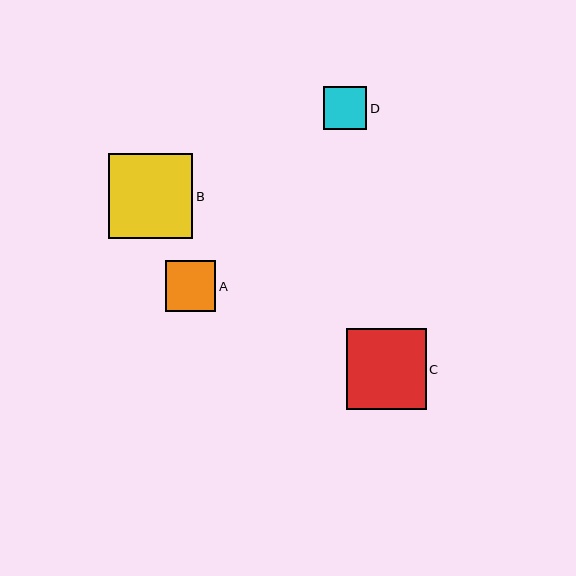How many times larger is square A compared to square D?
Square A is approximately 1.2 times the size of square D.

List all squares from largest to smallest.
From largest to smallest: B, C, A, D.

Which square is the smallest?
Square D is the smallest with a size of approximately 43 pixels.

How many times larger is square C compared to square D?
Square C is approximately 1.9 times the size of square D.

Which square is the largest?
Square B is the largest with a size of approximately 85 pixels.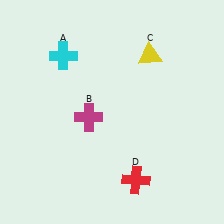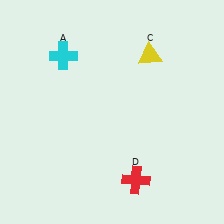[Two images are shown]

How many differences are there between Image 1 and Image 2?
There is 1 difference between the two images.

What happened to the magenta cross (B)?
The magenta cross (B) was removed in Image 2. It was in the bottom-left area of Image 1.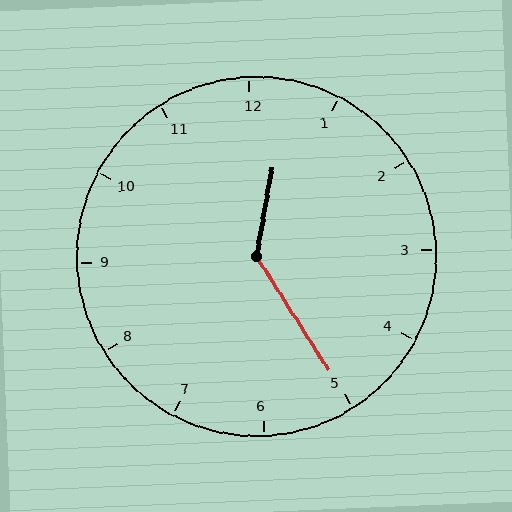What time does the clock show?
12:25.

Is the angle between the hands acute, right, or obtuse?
It is obtuse.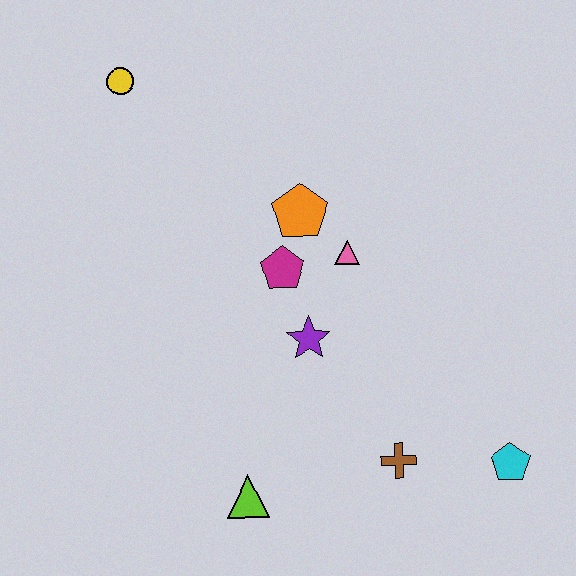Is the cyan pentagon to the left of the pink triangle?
No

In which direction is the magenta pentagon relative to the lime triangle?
The magenta pentagon is above the lime triangle.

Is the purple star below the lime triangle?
No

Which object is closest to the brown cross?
The cyan pentagon is closest to the brown cross.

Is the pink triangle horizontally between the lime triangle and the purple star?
No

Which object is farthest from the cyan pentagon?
The yellow circle is farthest from the cyan pentagon.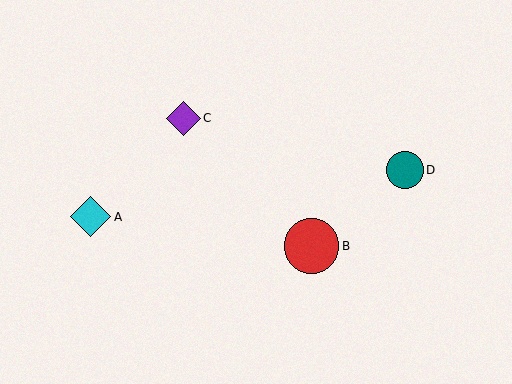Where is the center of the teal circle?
The center of the teal circle is at (405, 170).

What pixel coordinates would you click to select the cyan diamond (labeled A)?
Click at (91, 217) to select the cyan diamond A.